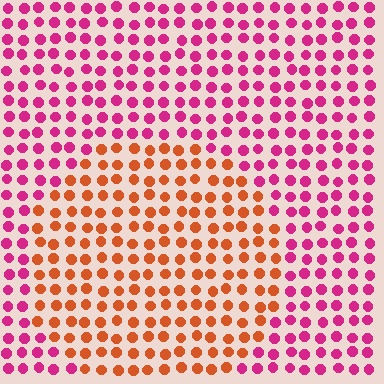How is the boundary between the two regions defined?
The boundary is defined purely by a slight shift in hue (about 51 degrees). Spacing, size, and orientation are identical on both sides.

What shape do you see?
I see a circle.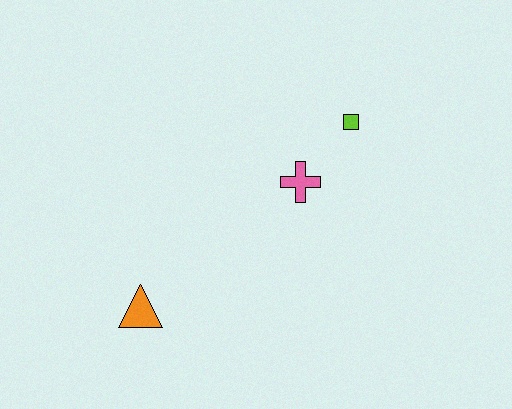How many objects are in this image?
There are 3 objects.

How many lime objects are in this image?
There is 1 lime object.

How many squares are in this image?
There is 1 square.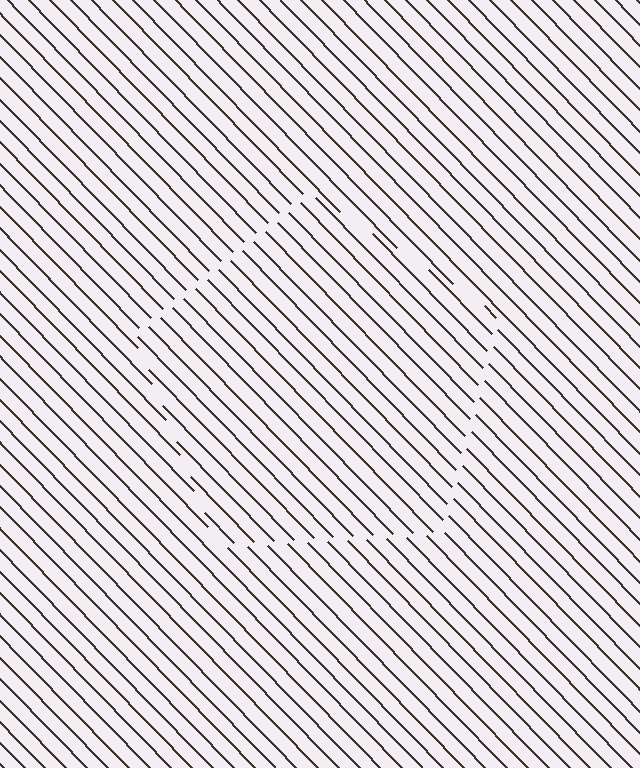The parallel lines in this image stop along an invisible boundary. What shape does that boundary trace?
An illusory pentagon. The interior of the shape contains the same grating, shifted by half a period — the contour is defined by the phase discontinuity where line-ends from the inner and outer gratings abut.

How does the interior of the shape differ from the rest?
The interior of the shape contains the same grating, shifted by half a period — the contour is defined by the phase discontinuity where line-ends from the inner and outer gratings abut.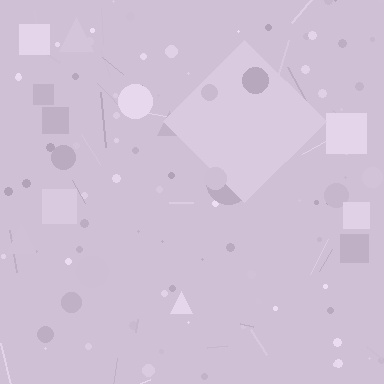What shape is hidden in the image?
A diamond is hidden in the image.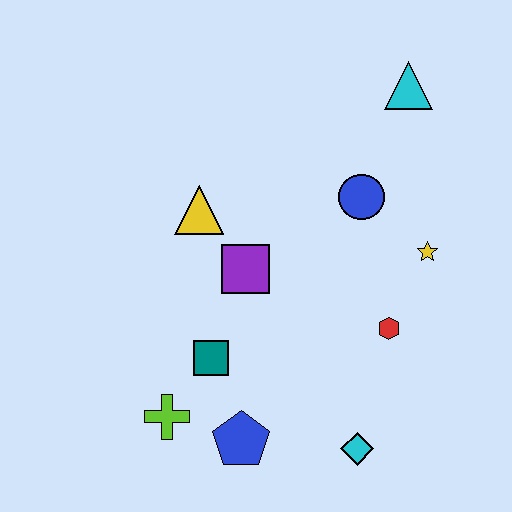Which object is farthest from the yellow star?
The lime cross is farthest from the yellow star.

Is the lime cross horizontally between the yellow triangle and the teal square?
No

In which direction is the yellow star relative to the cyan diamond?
The yellow star is above the cyan diamond.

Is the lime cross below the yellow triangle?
Yes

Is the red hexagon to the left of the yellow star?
Yes